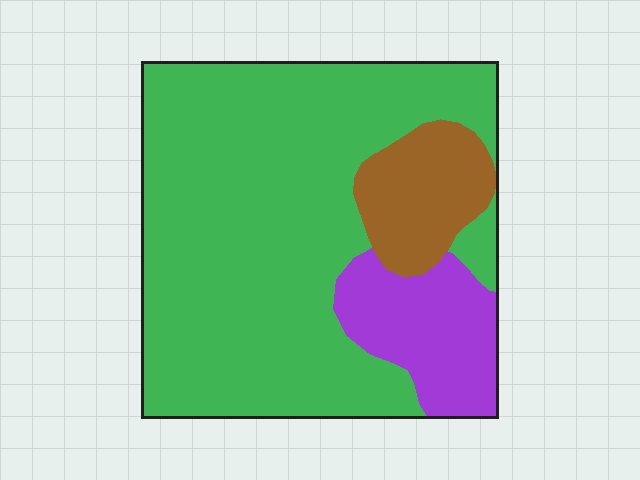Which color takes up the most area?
Green, at roughly 75%.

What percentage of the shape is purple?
Purple covers about 15% of the shape.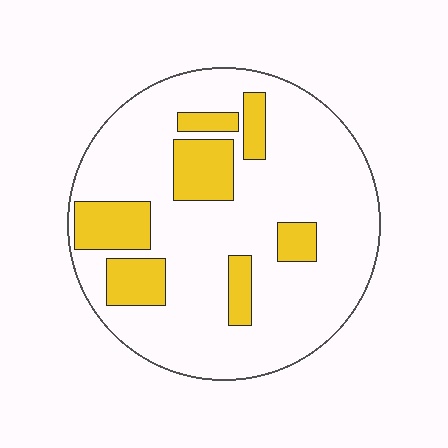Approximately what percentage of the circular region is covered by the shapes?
Approximately 20%.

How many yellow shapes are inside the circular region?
7.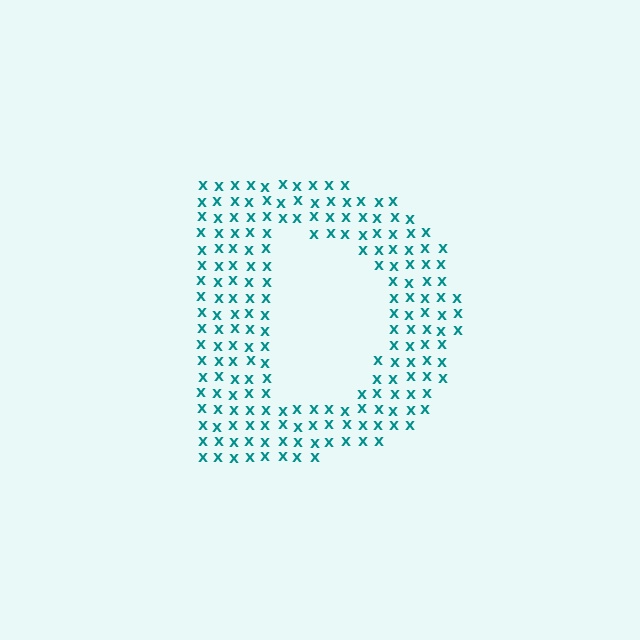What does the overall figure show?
The overall figure shows the letter D.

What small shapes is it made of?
It is made of small letter X's.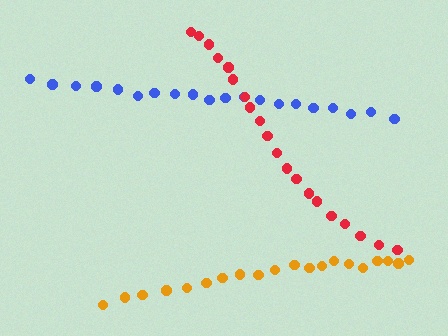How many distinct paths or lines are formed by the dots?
There are 3 distinct paths.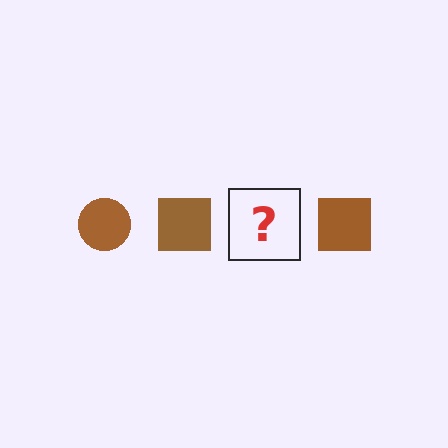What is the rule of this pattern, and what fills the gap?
The rule is that the pattern cycles through circle, square shapes in brown. The gap should be filled with a brown circle.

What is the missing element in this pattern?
The missing element is a brown circle.